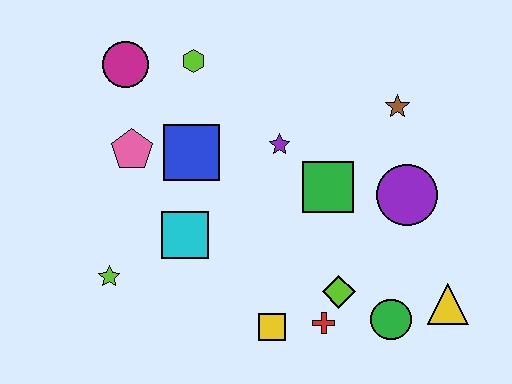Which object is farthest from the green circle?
The magenta circle is farthest from the green circle.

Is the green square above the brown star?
No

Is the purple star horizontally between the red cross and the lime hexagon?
Yes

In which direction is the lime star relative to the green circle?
The lime star is to the left of the green circle.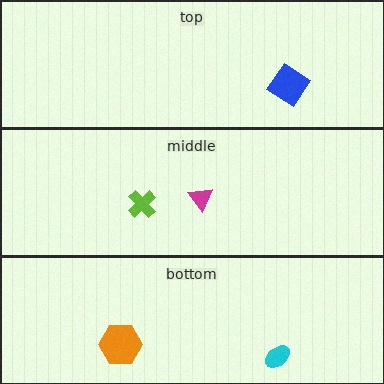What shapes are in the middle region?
The lime cross, the magenta triangle.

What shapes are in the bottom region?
The cyan ellipse, the orange hexagon.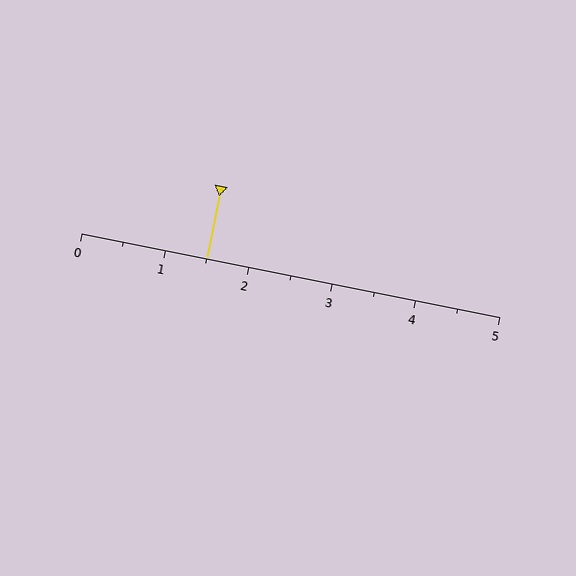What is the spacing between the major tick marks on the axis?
The major ticks are spaced 1 apart.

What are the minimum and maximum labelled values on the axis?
The axis runs from 0 to 5.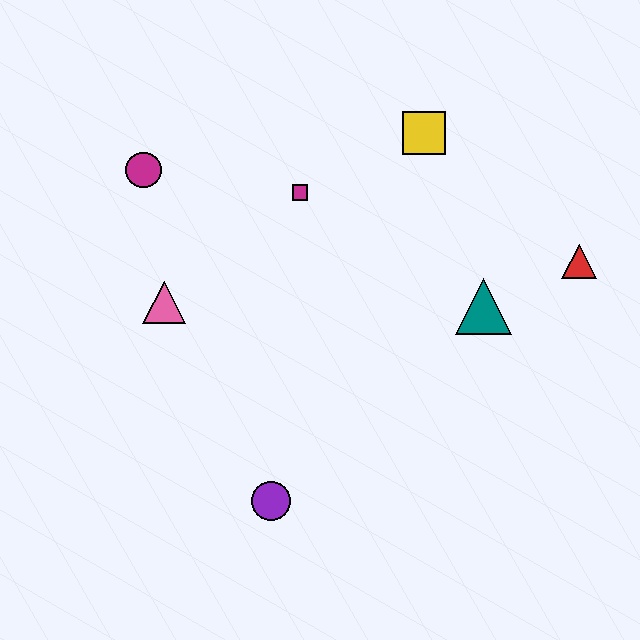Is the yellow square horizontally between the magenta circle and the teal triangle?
Yes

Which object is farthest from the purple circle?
The yellow square is farthest from the purple circle.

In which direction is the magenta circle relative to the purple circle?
The magenta circle is above the purple circle.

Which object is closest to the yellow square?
The magenta square is closest to the yellow square.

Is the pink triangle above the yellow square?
No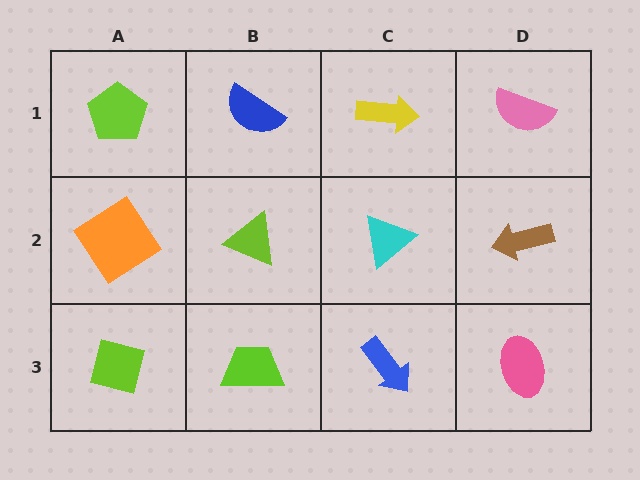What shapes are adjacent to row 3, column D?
A brown arrow (row 2, column D), a blue arrow (row 3, column C).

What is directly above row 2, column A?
A lime pentagon.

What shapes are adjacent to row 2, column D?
A pink semicircle (row 1, column D), a pink ellipse (row 3, column D), a cyan triangle (row 2, column C).